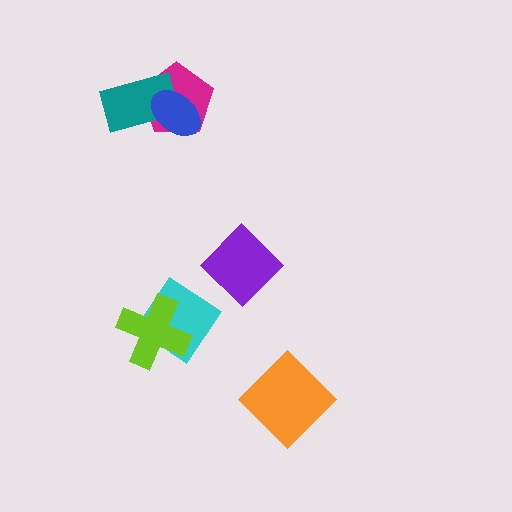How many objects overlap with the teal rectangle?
2 objects overlap with the teal rectangle.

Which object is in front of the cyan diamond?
The lime cross is in front of the cyan diamond.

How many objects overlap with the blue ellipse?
2 objects overlap with the blue ellipse.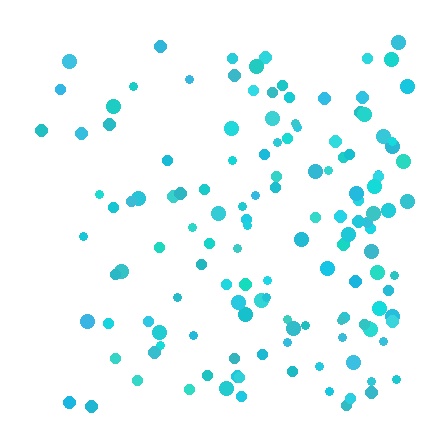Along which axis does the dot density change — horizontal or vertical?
Horizontal.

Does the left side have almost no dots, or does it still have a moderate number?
Still a moderate number, just noticeably fewer than the right.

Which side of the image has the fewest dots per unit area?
The left.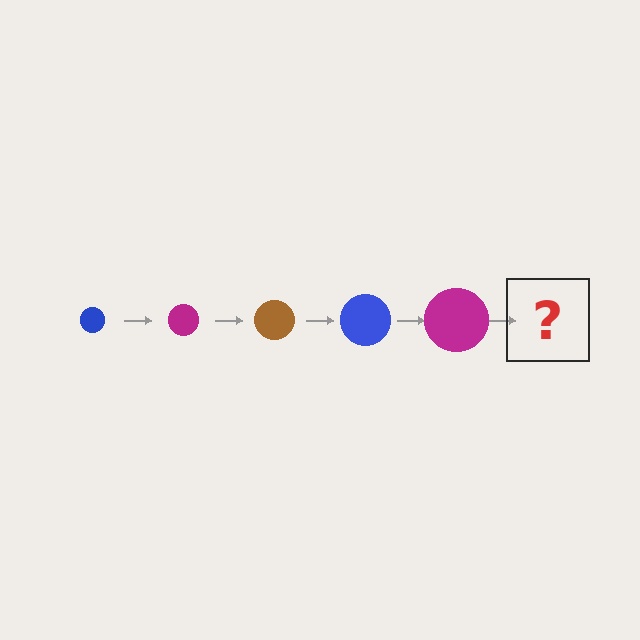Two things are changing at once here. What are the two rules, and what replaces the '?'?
The two rules are that the circle grows larger each step and the color cycles through blue, magenta, and brown. The '?' should be a brown circle, larger than the previous one.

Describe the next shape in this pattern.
It should be a brown circle, larger than the previous one.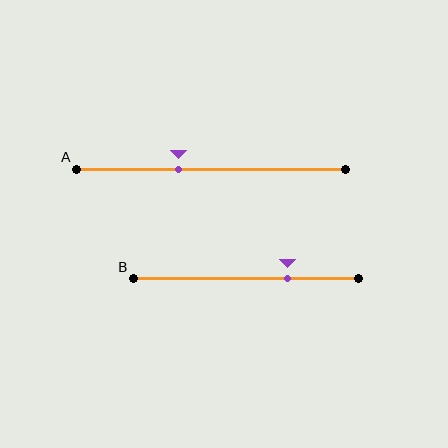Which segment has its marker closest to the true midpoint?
Segment A has its marker closest to the true midpoint.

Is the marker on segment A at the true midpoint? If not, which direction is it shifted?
No, the marker on segment A is shifted to the left by about 12% of the segment length.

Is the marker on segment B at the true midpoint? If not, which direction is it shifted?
No, the marker on segment B is shifted to the right by about 18% of the segment length.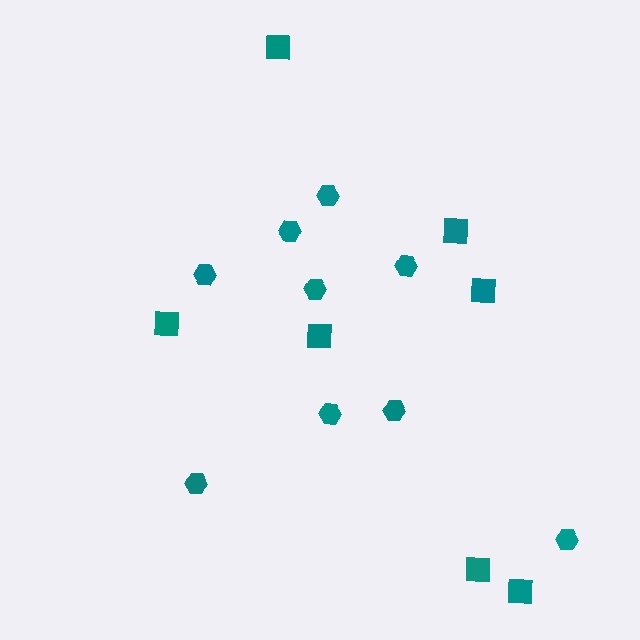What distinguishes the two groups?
There are 2 groups: one group of squares (7) and one group of hexagons (9).